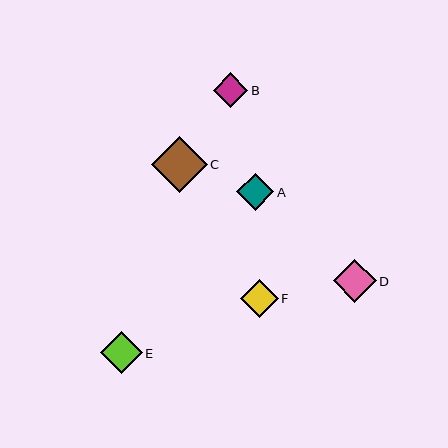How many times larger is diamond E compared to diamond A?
Diamond E is approximately 1.1 times the size of diamond A.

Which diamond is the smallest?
Diamond B is the smallest with a size of approximately 35 pixels.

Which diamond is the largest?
Diamond C is the largest with a size of approximately 56 pixels.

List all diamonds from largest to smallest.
From largest to smallest: C, D, E, F, A, B.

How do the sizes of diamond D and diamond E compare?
Diamond D and diamond E are approximately the same size.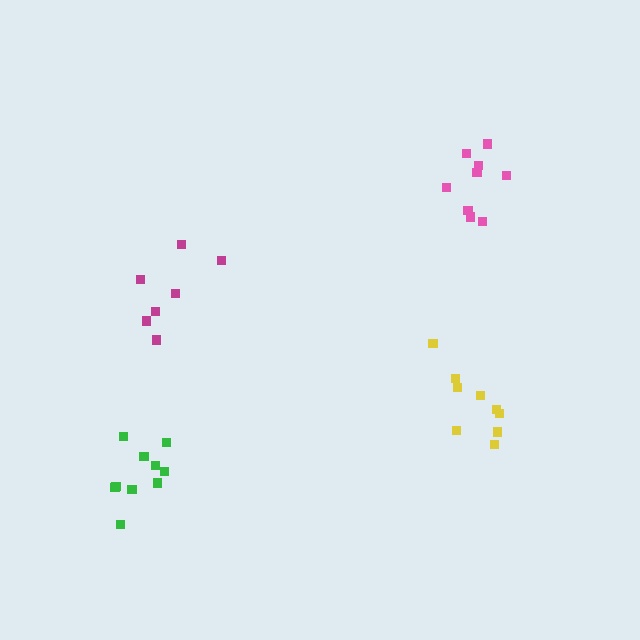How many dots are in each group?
Group 1: 10 dots, Group 2: 7 dots, Group 3: 9 dots, Group 4: 9 dots (35 total).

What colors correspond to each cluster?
The clusters are colored: green, magenta, pink, yellow.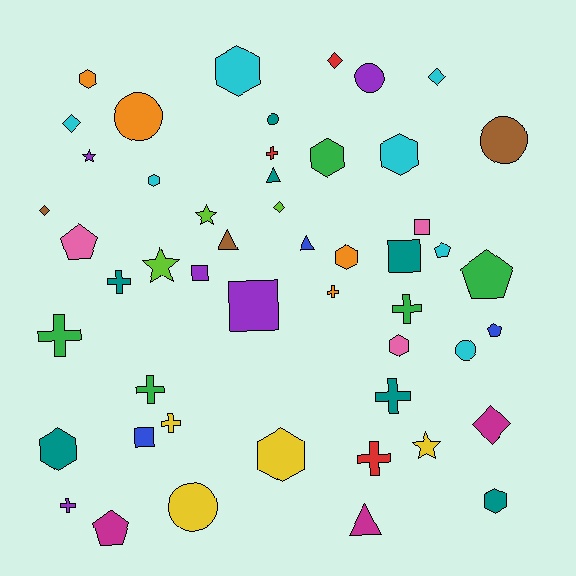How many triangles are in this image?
There are 4 triangles.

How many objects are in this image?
There are 50 objects.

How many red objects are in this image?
There are 3 red objects.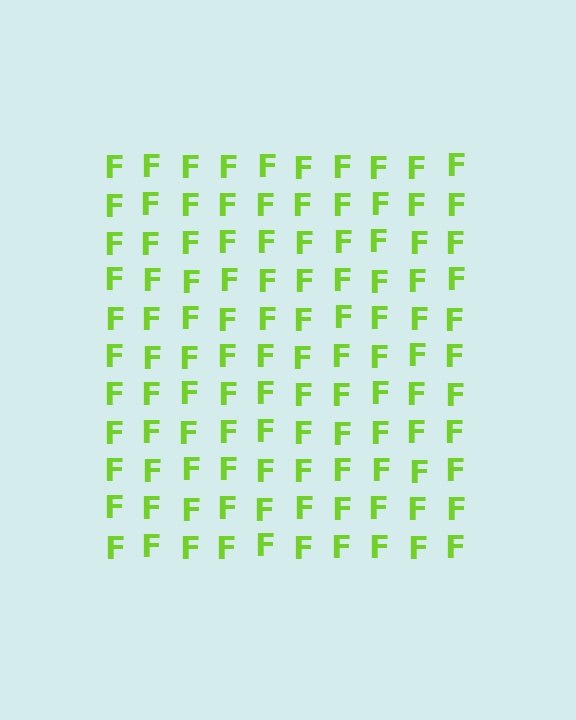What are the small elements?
The small elements are letter F's.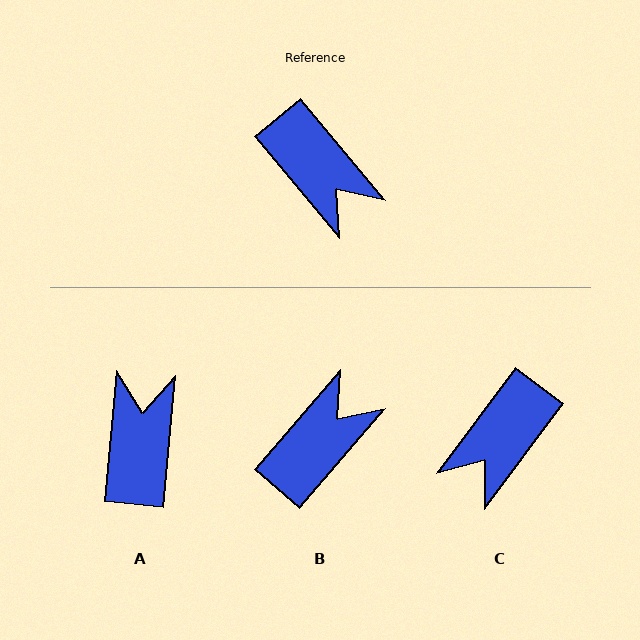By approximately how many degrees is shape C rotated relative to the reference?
Approximately 76 degrees clockwise.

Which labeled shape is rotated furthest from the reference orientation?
A, about 135 degrees away.